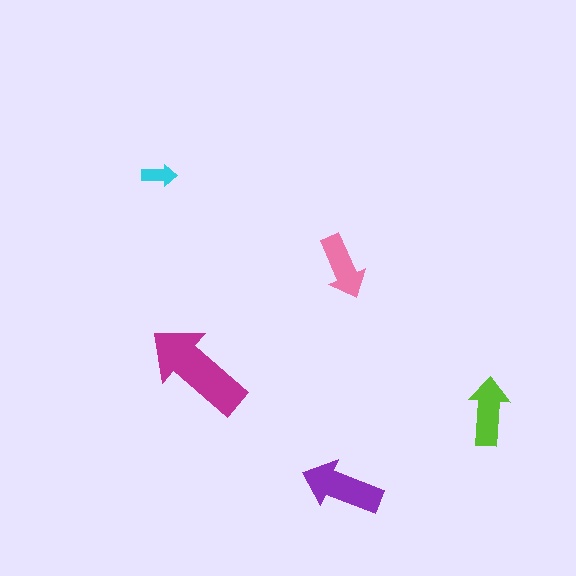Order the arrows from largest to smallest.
the magenta one, the purple one, the lime one, the pink one, the cyan one.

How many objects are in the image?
There are 5 objects in the image.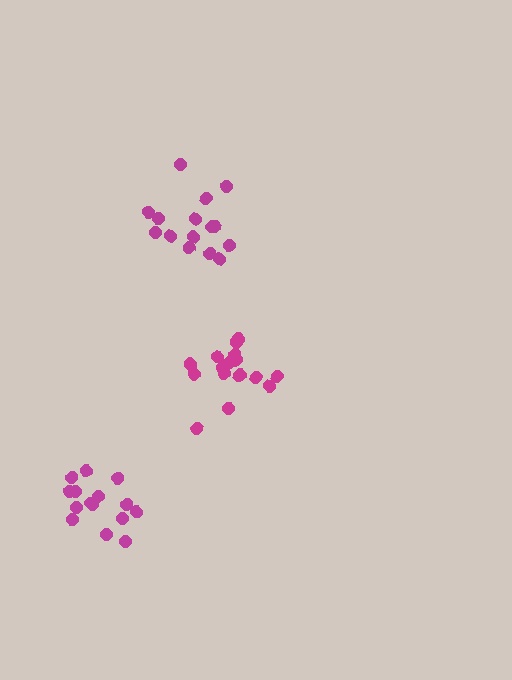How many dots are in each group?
Group 1: 19 dots, Group 2: 15 dots, Group 3: 15 dots (49 total).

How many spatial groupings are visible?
There are 3 spatial groupings.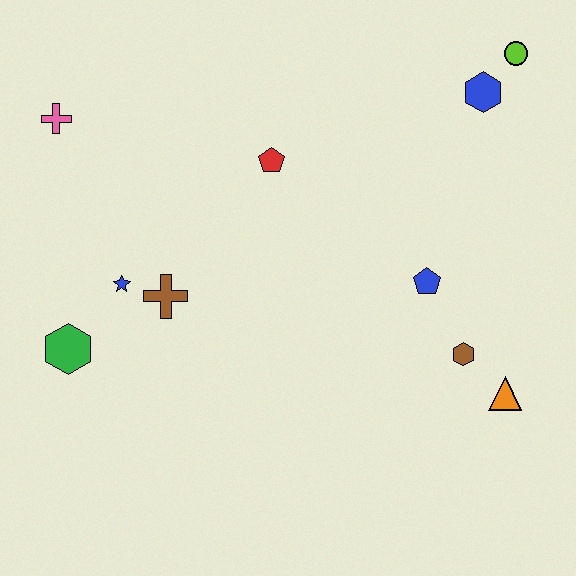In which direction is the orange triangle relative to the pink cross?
The orange triangle is to the right of the pink cross.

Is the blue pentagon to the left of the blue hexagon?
Yes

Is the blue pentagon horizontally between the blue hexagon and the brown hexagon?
No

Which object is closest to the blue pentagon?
The brown hexagon is closest to the blue pentagon.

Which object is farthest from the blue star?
The lime circle is farthest from the blue star.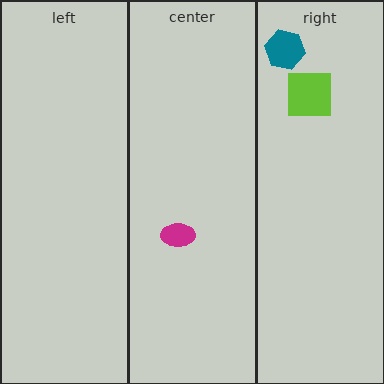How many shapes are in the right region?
2.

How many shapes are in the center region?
1.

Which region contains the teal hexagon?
The right region.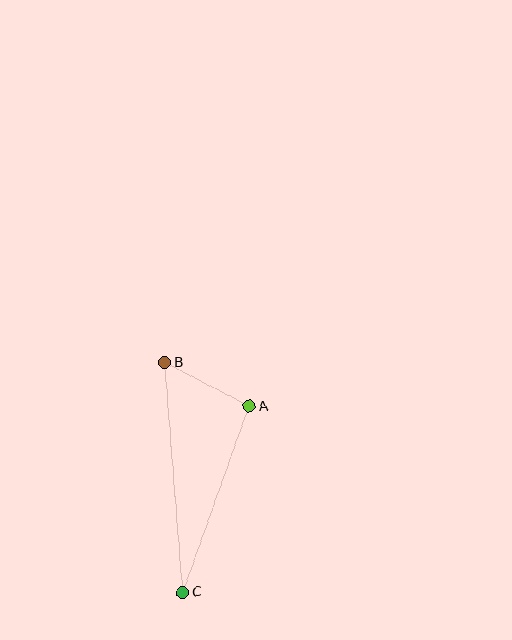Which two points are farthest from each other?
Points B and C are farthest from each other.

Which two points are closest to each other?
Points A and B are closest to each other.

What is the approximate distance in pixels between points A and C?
The distance between A and C is approximately 198 pixels.